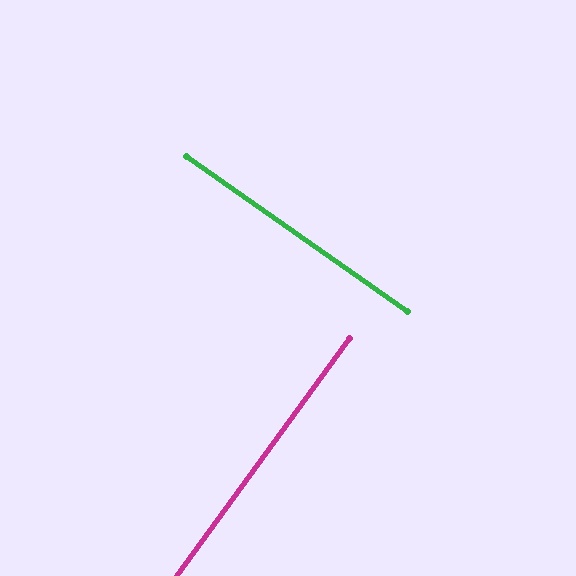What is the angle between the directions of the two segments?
Approximately 89 degrees.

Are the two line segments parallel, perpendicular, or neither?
Perpendicular — they meet at approximately 89°.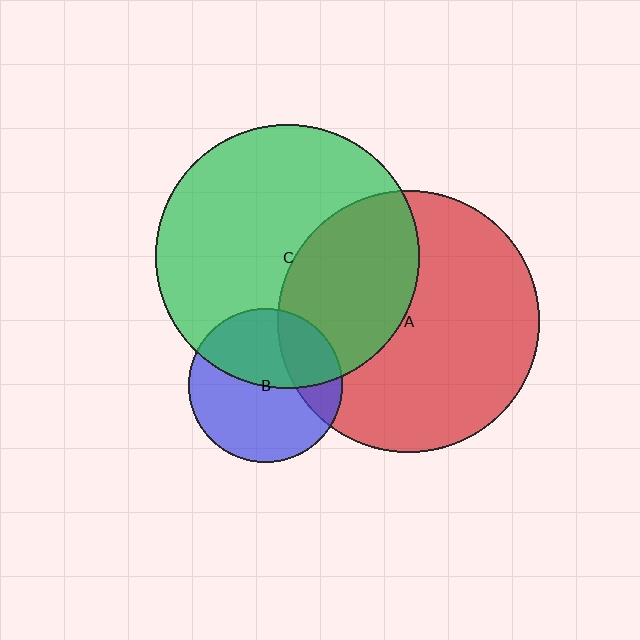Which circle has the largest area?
Circle C (green).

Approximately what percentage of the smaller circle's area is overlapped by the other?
Approximately 45%.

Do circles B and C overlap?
Yes.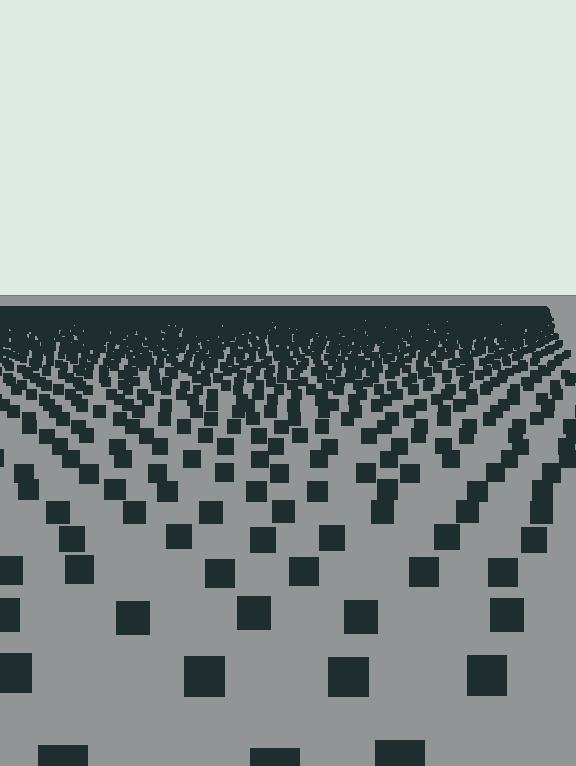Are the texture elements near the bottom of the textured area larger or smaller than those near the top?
Larger. Near the bottom, elements are closer to the viewer and appear at a bigger on-screen size.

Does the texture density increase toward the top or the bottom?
Density increases toward the top.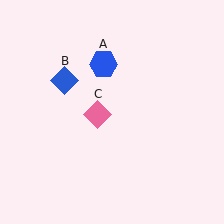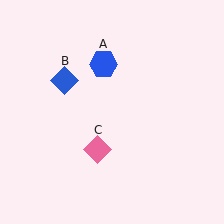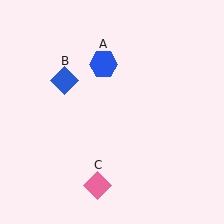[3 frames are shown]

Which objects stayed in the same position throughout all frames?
Blue hexagon (object A) and blue diamond (object B) remained stationary.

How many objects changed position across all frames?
1 object changed position: pink diamond (object C).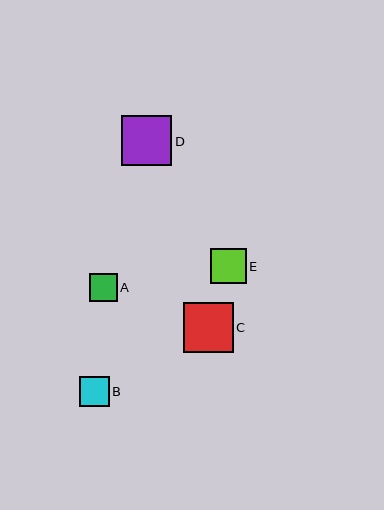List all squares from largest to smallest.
From largest to smallest: D, C, E, B, A.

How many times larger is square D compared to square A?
Square D is approximately 1.8 times the size of square A.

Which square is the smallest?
Square A is the smallest with a size of approximately 28 pixels.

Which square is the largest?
Square D is the largest with a size of approximately 51 pixels.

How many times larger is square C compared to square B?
Square C is approximately 1.7 times the size of square B.